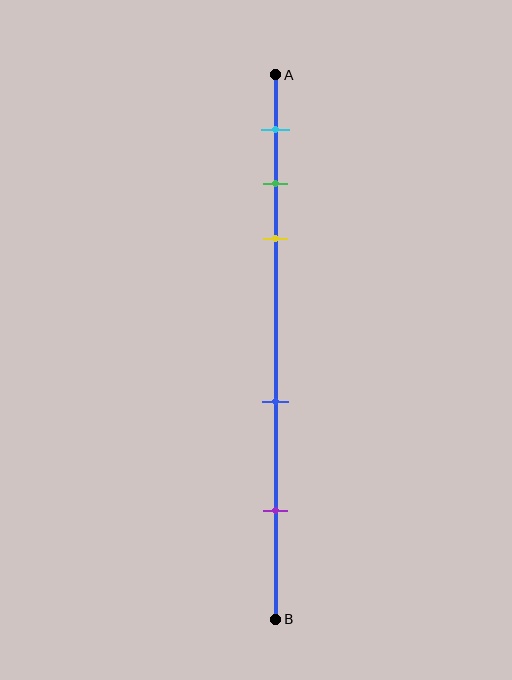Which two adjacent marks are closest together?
The green and yellow marks are the closest adjacent pair.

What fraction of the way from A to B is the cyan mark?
The cyan mark is approximately 10% (0.1) of the way from A to B.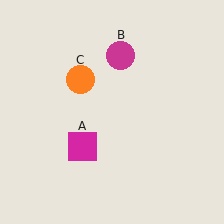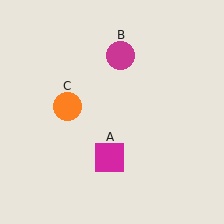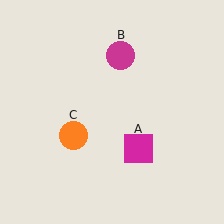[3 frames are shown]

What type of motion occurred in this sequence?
The magenta square (object A), orange circle (object C) rotated counterclockwise around the center of the scene.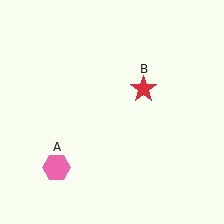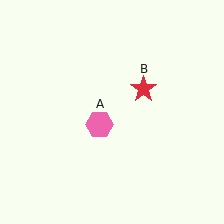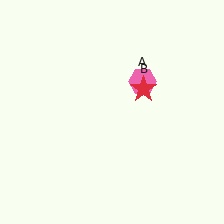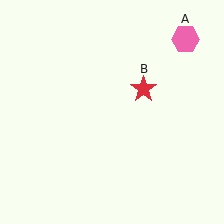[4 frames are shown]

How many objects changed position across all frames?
1 object changed position: pink hexagon (object A).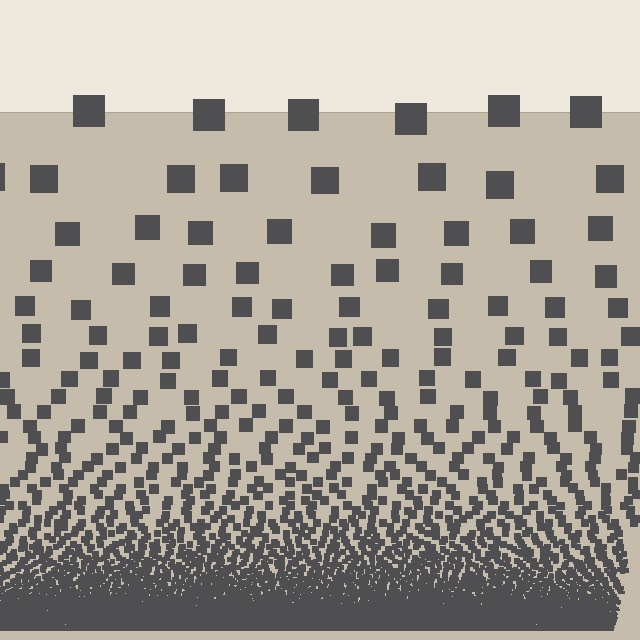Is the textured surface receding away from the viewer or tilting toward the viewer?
The surface appears to tilt toward the viewer. Texture elements get larger and sparser toward the top.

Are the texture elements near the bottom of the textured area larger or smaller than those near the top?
Smaller. The gradient is inverted — elements near the bottom are smaller and denser.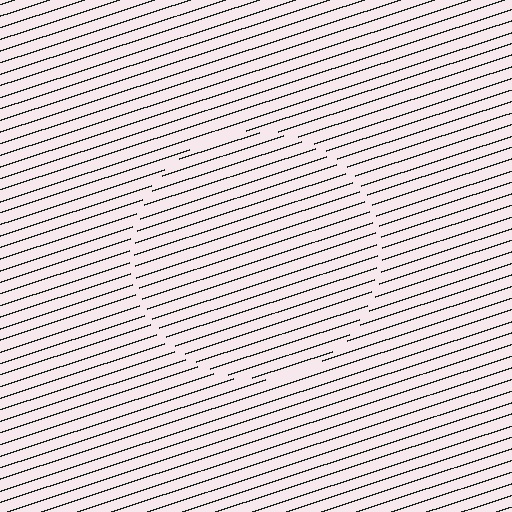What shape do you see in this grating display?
An illusory circle. The interior of the shape contains the same grating, shifted by half a period — the contour is defined by the phase discontinuity where line-ends from the inner and outer gratings abut.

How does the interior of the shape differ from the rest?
The interior of the shape contains the same grating, shifted by half a period — the contour is defined by the phase discontinuity where line-ends from the inner and outer gratings abut.